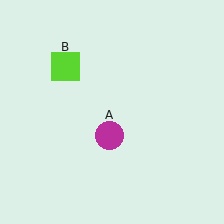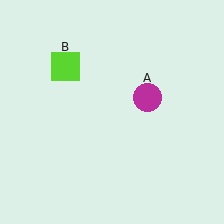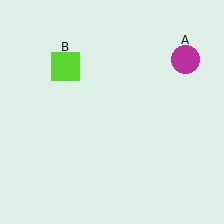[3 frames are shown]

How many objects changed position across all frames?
1 object changed position: magenta circle (object A).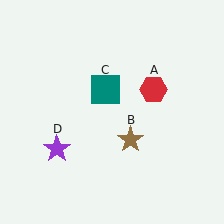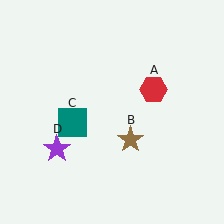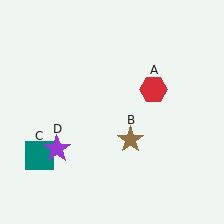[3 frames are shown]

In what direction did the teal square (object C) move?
The teal square (object C) moved down and to the left.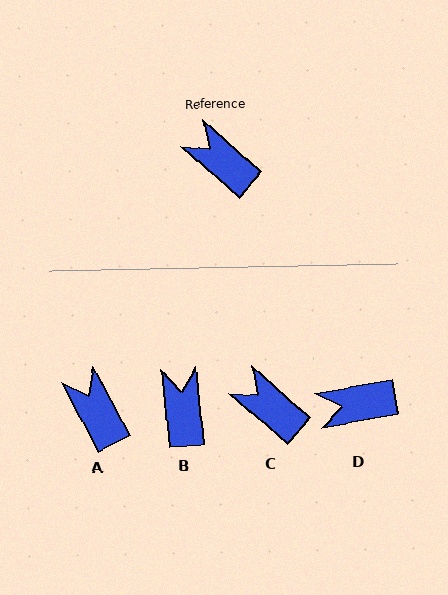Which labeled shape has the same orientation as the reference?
C.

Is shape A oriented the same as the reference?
No, it is off by about 21 degrees.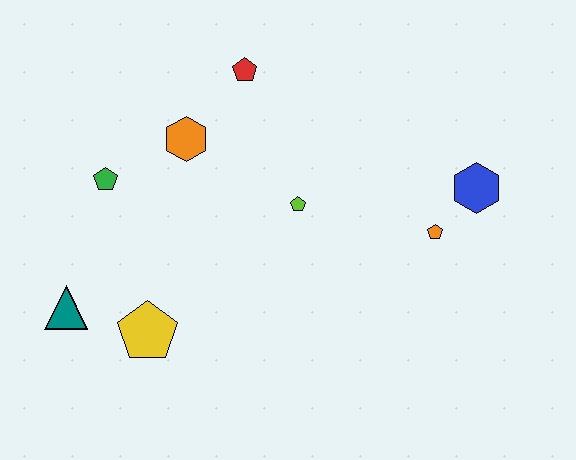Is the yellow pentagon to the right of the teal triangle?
Yes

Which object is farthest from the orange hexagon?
The blue hexagon is farthest from the orange hexagon.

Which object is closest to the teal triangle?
The yellow pentagon is closest to the teal triangle.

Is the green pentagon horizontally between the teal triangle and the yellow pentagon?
Yes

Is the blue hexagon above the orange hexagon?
No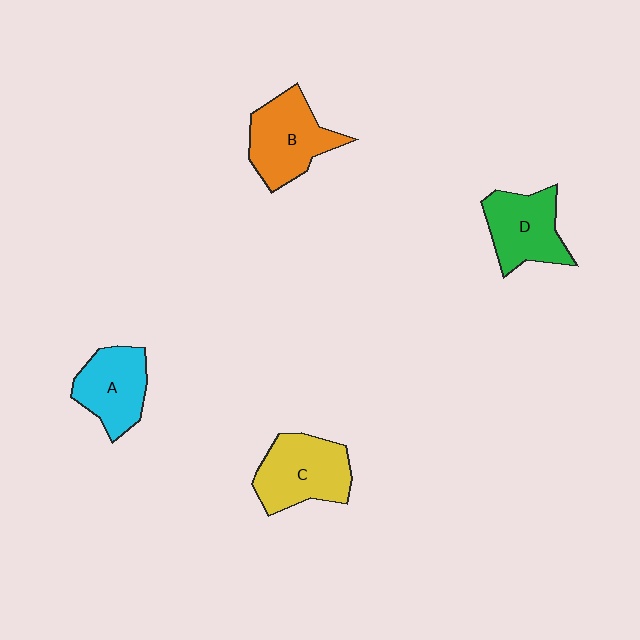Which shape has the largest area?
Shape C (yellow).